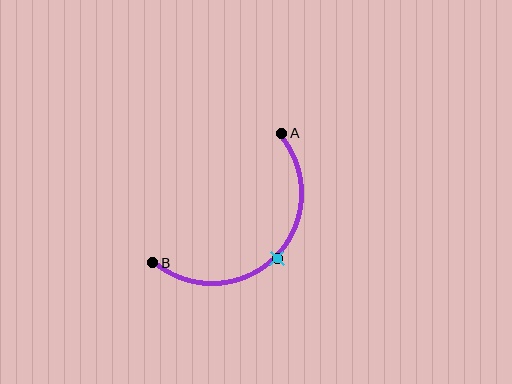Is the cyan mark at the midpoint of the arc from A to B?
Yes. The cyan mark lies on the arc at equal arc-length from both A and B — it is the arc midpoint.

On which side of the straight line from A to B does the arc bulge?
The arc bulges below and to the right of the straight line connecting A and B.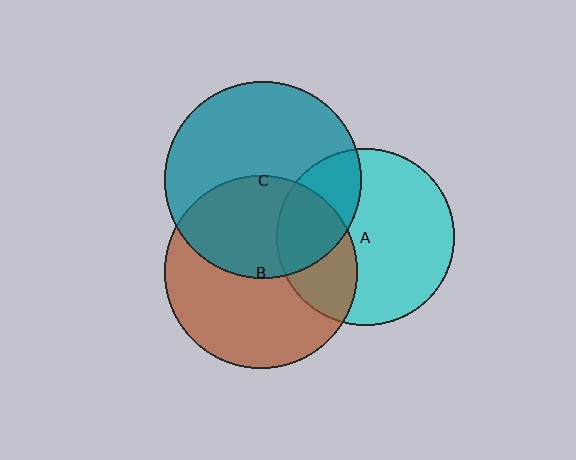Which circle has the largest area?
Circle C (teal).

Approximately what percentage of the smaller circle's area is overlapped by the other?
Approximately 45%.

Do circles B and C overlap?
Yes.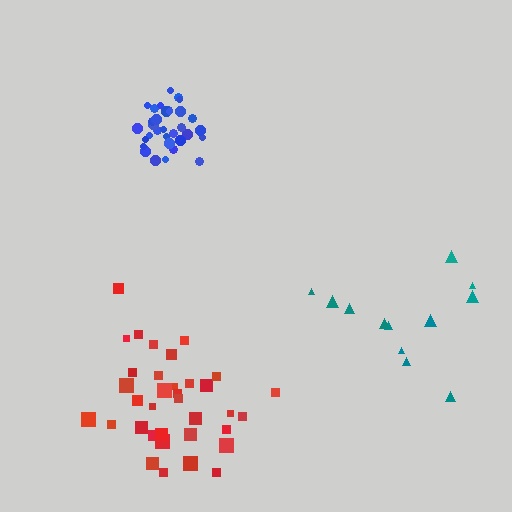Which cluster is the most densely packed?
Blue.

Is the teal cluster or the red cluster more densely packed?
Red.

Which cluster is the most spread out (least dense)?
Teal.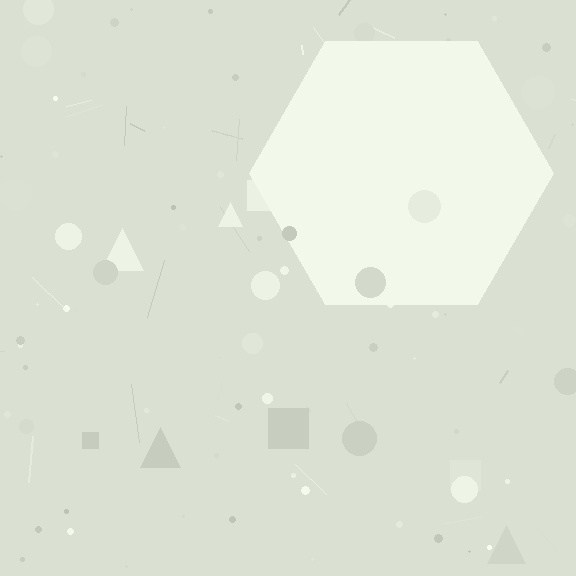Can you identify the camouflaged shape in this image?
The camouflaged shape is a hexagon.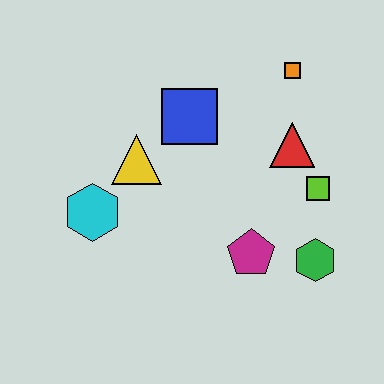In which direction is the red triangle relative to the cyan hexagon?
The red triangle is to the right of the cyan hexagon.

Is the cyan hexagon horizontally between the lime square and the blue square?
No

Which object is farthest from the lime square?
The cyan hexagon is farthest from the lime square.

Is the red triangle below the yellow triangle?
No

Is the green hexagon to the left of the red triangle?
No